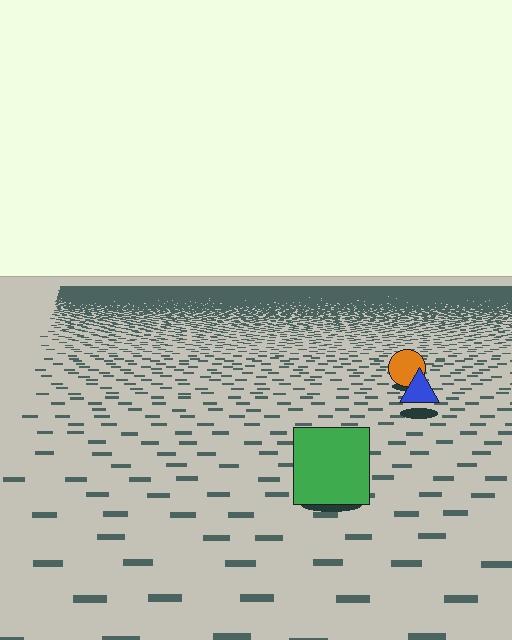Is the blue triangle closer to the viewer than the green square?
No. The green square is closer — you can tell from the texture gradient: the ground texture is coarser near it.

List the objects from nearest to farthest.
From nearest to farthest: the green square, the blue triangle, the orange circle.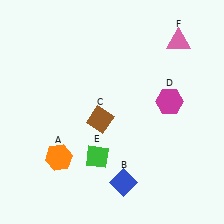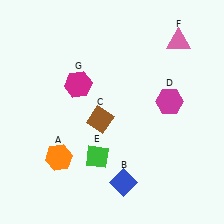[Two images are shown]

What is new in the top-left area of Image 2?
A magenta hexagon (G) was added in the top-left area of Image 2.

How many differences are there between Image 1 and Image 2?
There is 1 difference between the two images.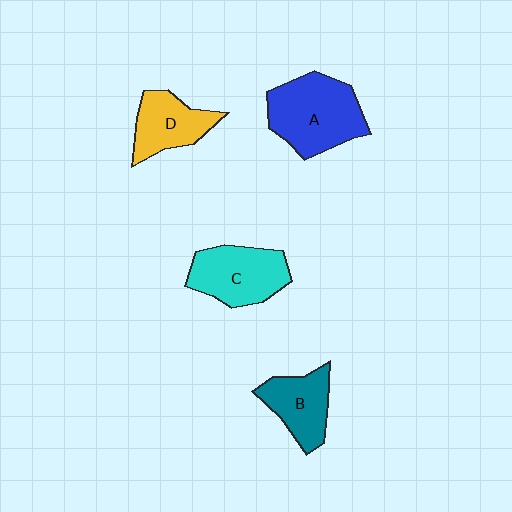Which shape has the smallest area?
Shape D (yellow).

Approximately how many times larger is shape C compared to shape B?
Approximately 1.3 times.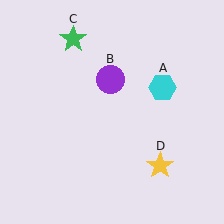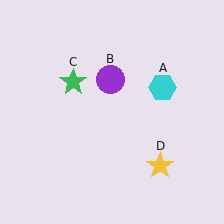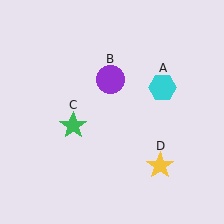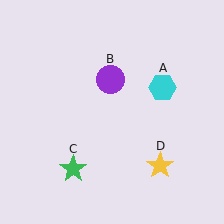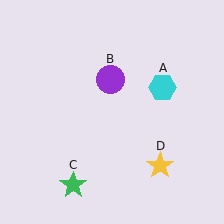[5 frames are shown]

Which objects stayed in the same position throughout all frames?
Cyan hexagon (object A) and purple circle (object B) and yellow star (object D) remained stationary.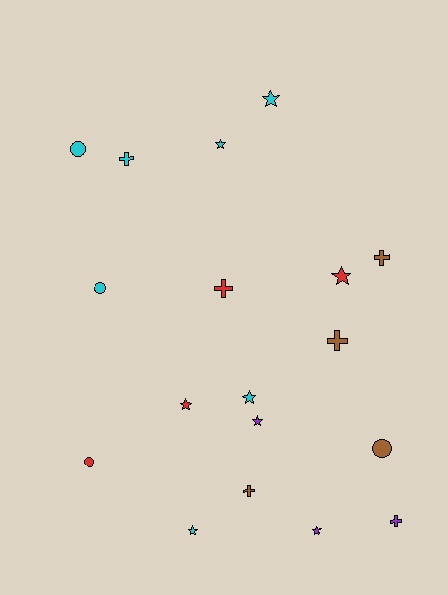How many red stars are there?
There are 2 red stars.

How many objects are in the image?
There are 18 objects.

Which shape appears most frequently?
Star, with 8 objects.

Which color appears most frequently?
Cyan, with 7 objects.